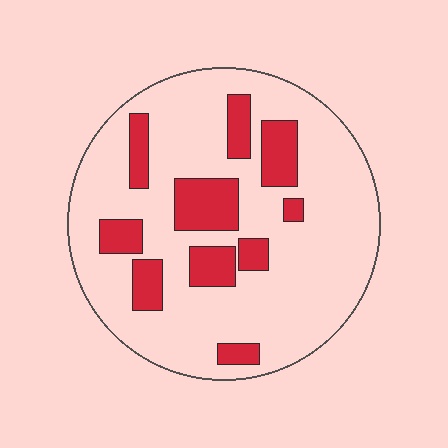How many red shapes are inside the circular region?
10.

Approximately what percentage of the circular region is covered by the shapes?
Approximately 20%.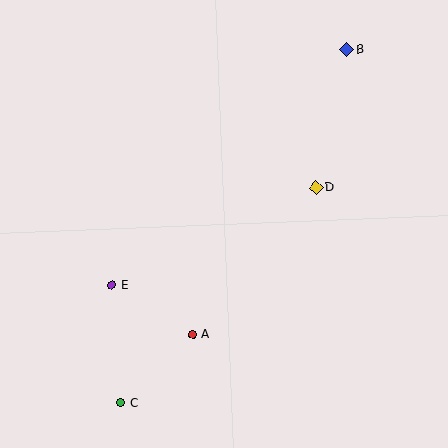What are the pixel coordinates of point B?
Point B is at (347, 50).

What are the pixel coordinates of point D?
Point D is at (316, 187).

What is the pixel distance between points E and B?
The distance between E and B is 333 pixels.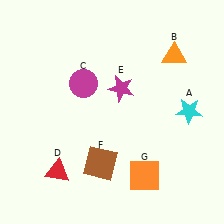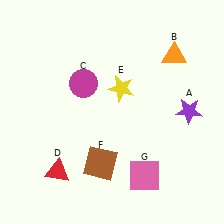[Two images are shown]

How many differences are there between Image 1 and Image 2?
There are 3 differences between the two images.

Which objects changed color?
A changed from cyan to purple. E changed from magenta to yellow. G changed from orange to pink.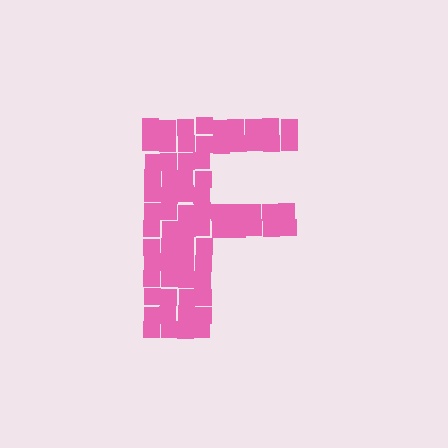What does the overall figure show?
The overall figure shows the letter F.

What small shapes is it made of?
It is made of small squares.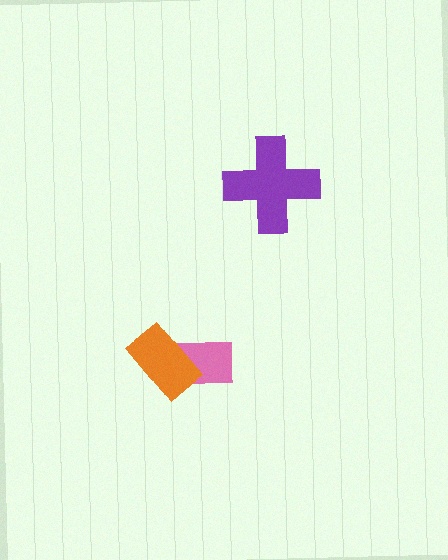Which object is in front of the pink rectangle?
The orange rectangle is in front of the pink rectangle.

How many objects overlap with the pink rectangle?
1 object overlaps with the pink rectangle.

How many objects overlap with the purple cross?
0 objects overlap with the purple cross.